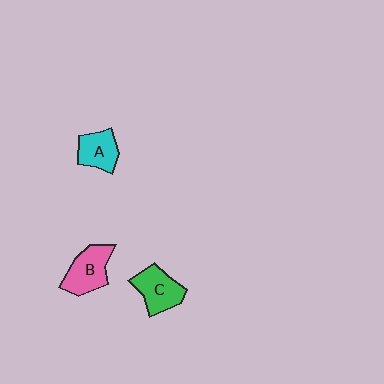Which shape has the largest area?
Shape B (pink).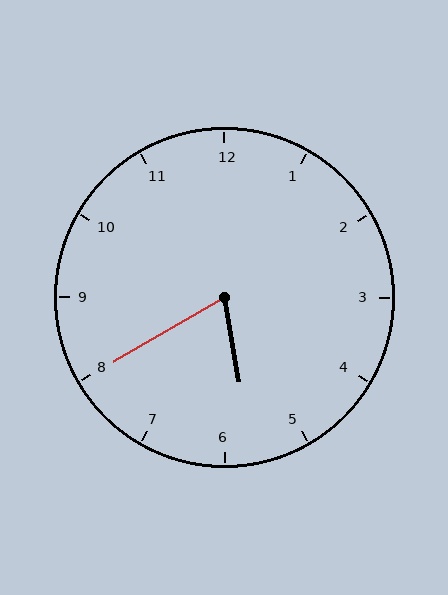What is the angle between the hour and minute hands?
Approximately 70 degrees.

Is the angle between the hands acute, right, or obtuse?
It is acute.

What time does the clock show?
5:40.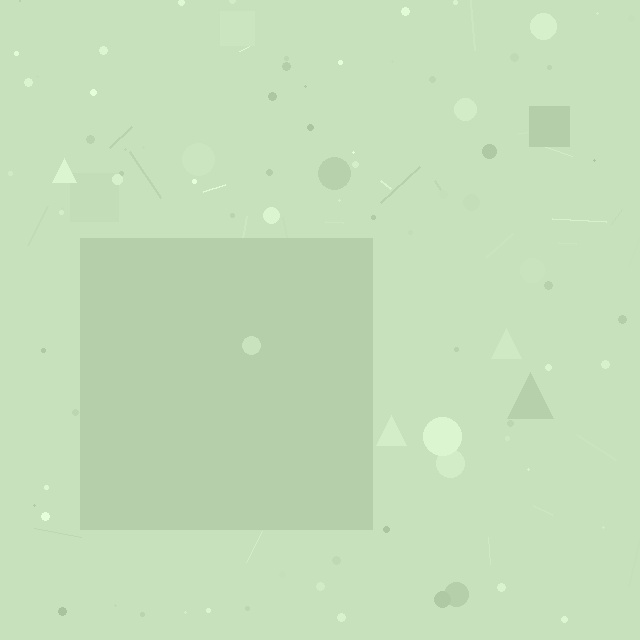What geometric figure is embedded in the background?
A square is embedded in the background.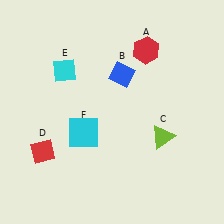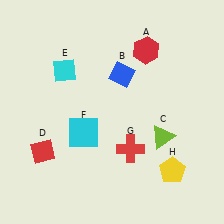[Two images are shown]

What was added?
A red cross (G), a yellow pentagon (H) were added in Image 2.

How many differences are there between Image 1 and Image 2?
There are 2 differences between the two images.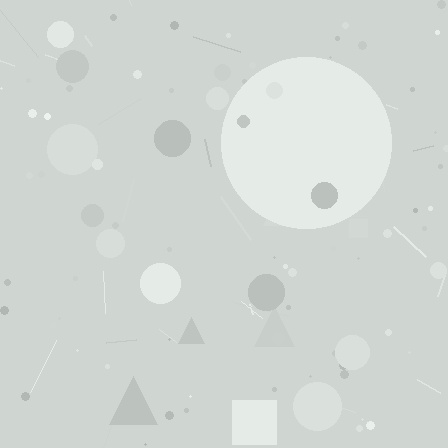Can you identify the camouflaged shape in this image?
The camouflaged shape is a circle.